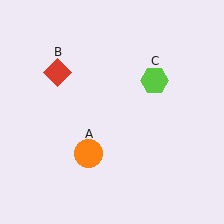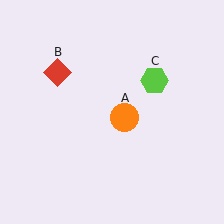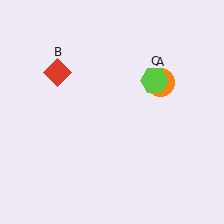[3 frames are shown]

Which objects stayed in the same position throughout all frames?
Red diamond (object B) and lime hexagon (object C) remained stationary.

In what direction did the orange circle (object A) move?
The orange circle (object A) moved up and to the right.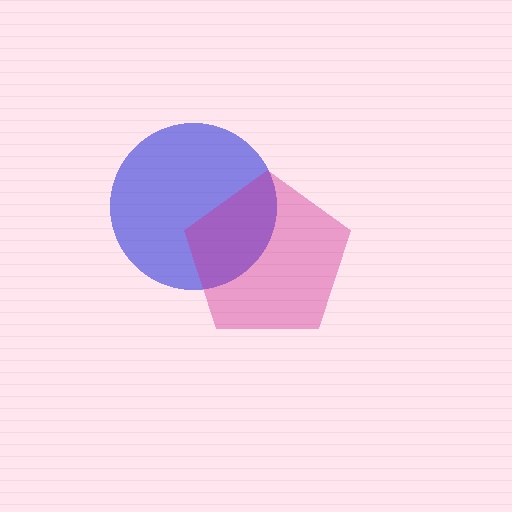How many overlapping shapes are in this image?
There are 2 overlapping shapes in the image.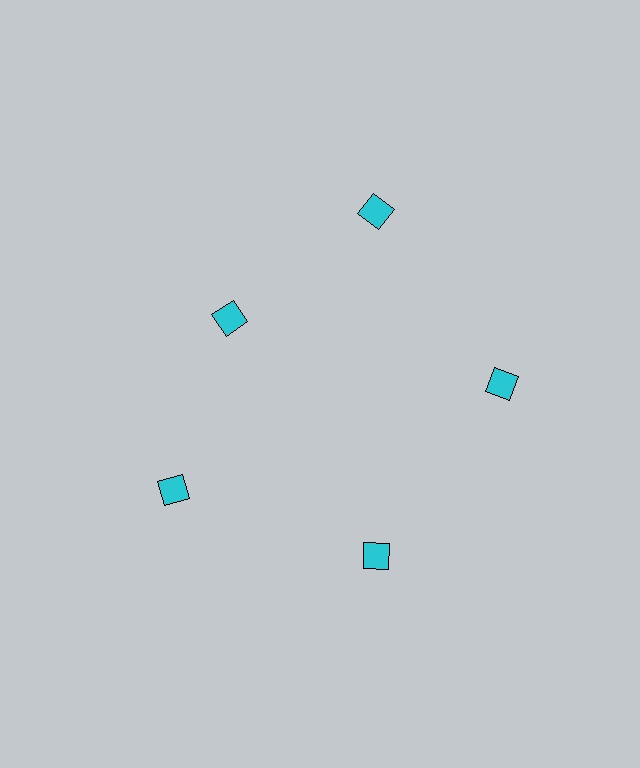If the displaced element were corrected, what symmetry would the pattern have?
It would have 5-fold rotational symmetry — the pattern would map onto itself every 72 degrees.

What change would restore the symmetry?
The symmetry would be restored by moving it outward, back onto the ring so that all 5 squares sit at equal angles and equal distance from the center.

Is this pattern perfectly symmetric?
No. The 5 cyan squares are arranged in a ring, but one element near the 10 o'clock position is pulled inward toward the center, breaking the 5-fold rotational symmetry.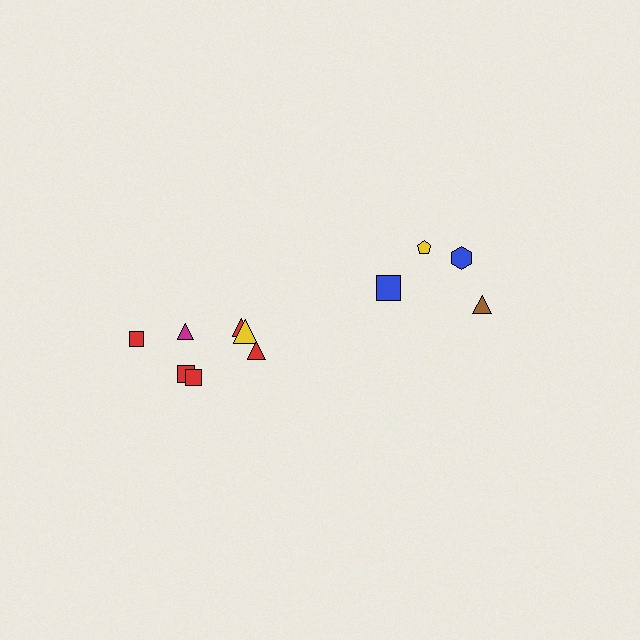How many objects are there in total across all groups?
There are 11 objects.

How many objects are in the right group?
There are 4 objects.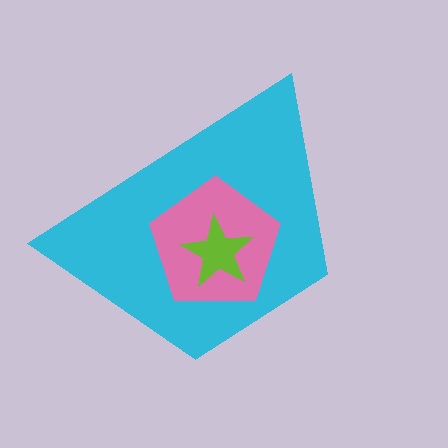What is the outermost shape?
The cyan trapezoid.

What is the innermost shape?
The lime star.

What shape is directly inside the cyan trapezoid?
The pink pentagon.